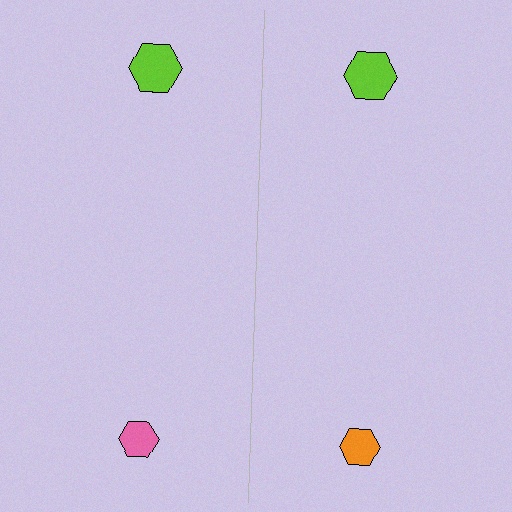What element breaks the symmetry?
The orange hexagon on the right side breaks the symmetry — its mirror counterpart is pink.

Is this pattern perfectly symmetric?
No, the pattern is not perfectly symmetric. The orange hexagon on the right side breaks the symmetry — its mirror counterpart is pink.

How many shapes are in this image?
There are 4 shapes in this image.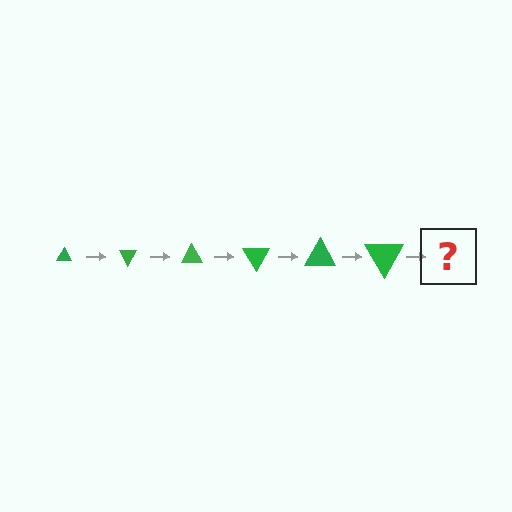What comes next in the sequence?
The next element should be a triangle, larger than the previous one and rotated 360 degrees from the start.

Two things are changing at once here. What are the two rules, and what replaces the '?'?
The two rules are that the triangle grows larger each step and it rotates 60 degrees each step. The '?' should be a triangle, larger than the previous one and rotated 360 degrees from the start.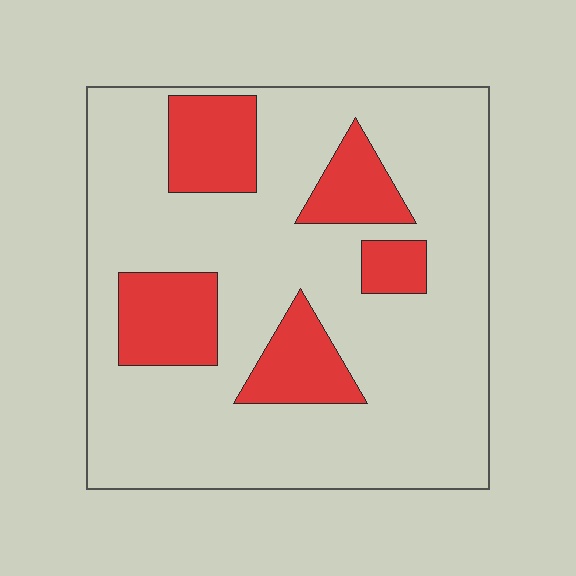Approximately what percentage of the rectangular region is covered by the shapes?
Approximately 20%.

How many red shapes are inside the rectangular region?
5.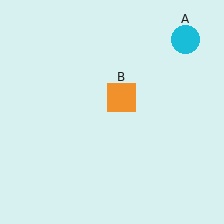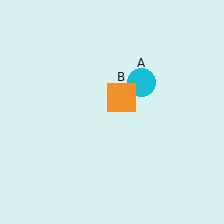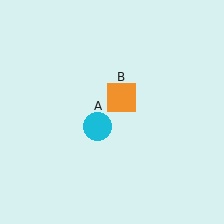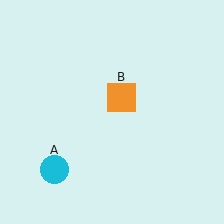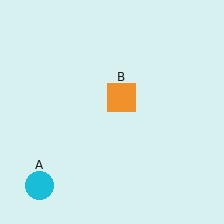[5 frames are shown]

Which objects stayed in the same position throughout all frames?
Orange square (object B) remained stationary.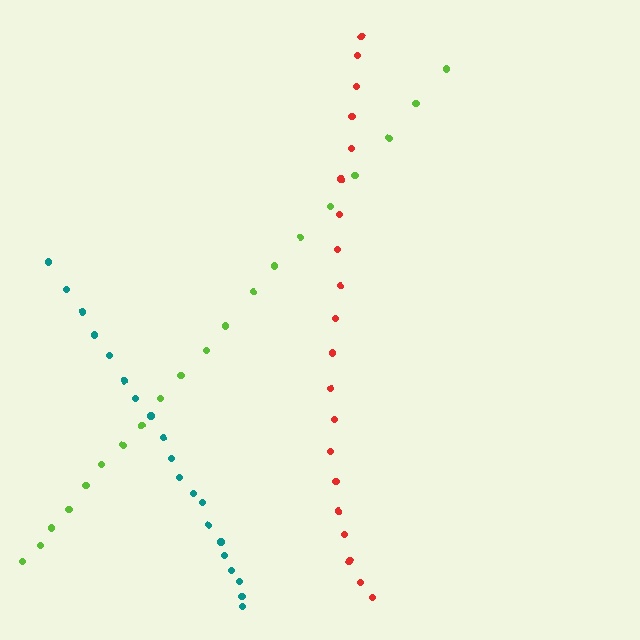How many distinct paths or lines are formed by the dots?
There are 3 distinct paths.